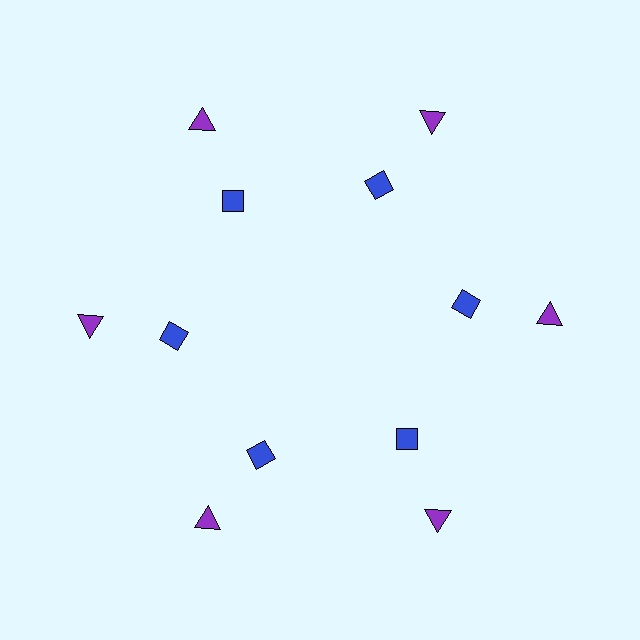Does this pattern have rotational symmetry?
Yes, this pattern has 6-fold rotational symmetry. It looks the same after rotating 60 degrees around the center.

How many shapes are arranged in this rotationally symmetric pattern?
There are 12 shapes, arranged in 6 groups of 2.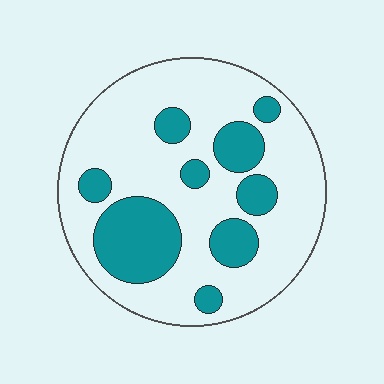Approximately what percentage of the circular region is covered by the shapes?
Approximately 25%.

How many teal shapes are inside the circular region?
9.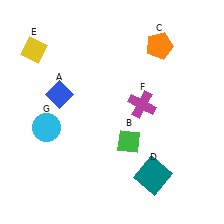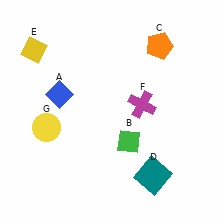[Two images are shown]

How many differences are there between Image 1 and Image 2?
There is 1 difference between the two images.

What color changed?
The circle (G) changed from cyan in Image 1 to yellow in Image 2.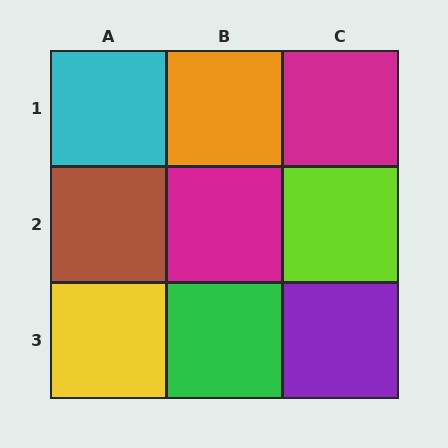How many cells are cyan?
1 cell is cyan.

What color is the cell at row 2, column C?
Lime.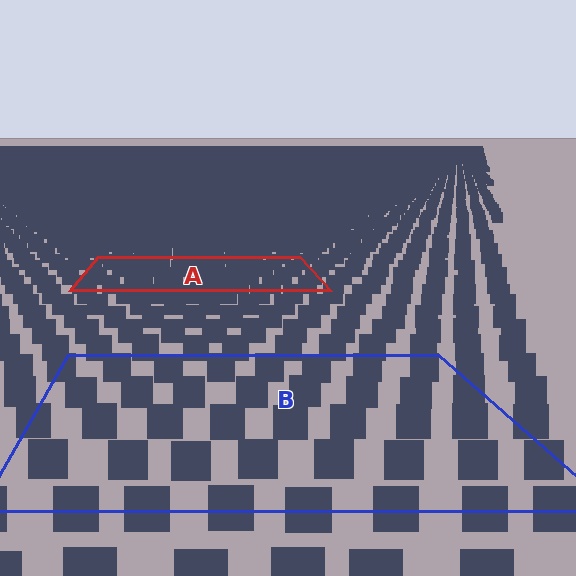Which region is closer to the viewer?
Region B is closer. The texture elements there are larger and more spread out.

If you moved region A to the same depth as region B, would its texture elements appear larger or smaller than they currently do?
They would appear larger. At a closer depth, the same texture elements are projected at a bigger on-screen size.